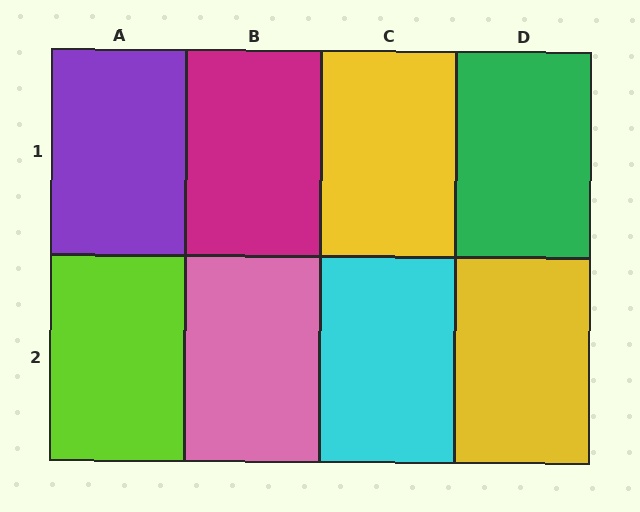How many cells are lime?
1 cell is lime.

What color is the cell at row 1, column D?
Green.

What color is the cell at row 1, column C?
Yellow.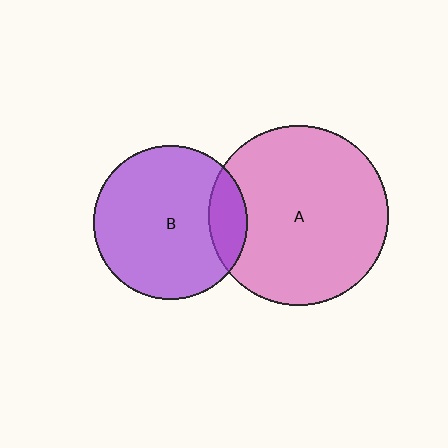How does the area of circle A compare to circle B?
Approximately 1.4 times.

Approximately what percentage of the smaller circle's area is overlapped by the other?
Approximately 15%.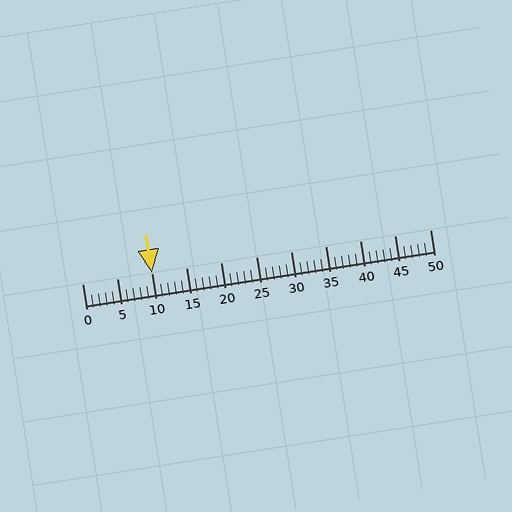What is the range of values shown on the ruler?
The ruler shows values from 0 to 50.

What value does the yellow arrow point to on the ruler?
The yellow arrow points to approximately 10.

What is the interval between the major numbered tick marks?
The major tick marks are spaced 5 units apart.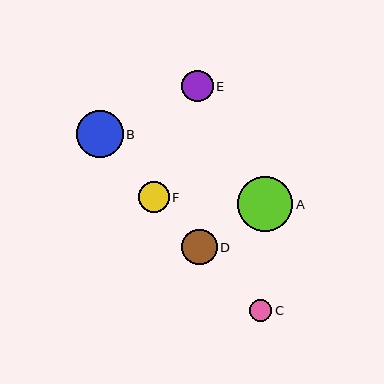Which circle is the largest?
Circle A is the largest with a size of approximately 55 pixels.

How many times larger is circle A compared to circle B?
Circle A is approximately 1.2 times the size of circle B.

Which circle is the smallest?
Circle C is the smallest with a size of approximately 22 pixels.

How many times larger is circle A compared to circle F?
Circle A is approximately 1.8 times the size of circle F.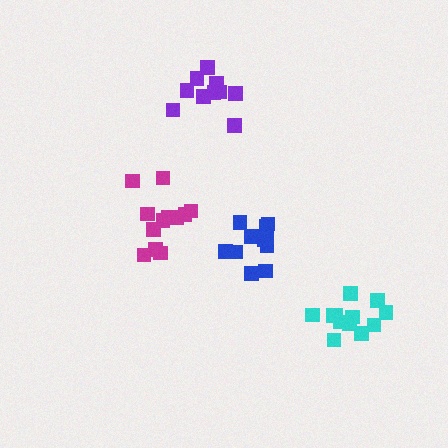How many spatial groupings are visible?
There are 4 spatial groupings.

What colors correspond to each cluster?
The clusters are colored: purple, blue, magenta, cyan.